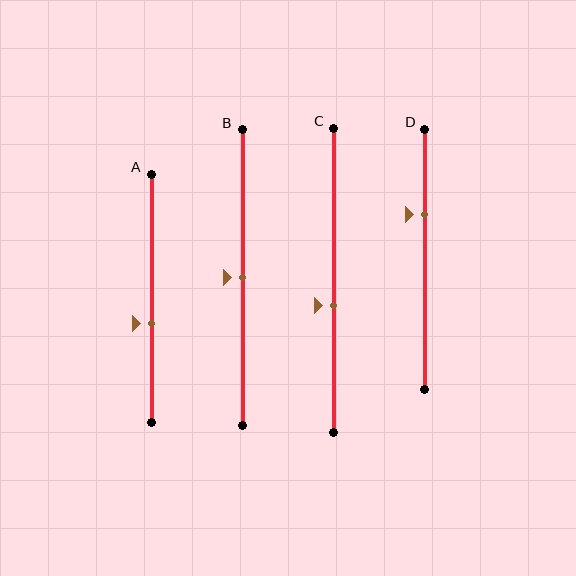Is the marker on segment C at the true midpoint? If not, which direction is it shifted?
No, the marker on segment C is shifted downward by about 8% of the segment length.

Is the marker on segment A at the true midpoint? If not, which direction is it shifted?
No, the marker on segment A is shifted downward by about 10% of the segment length.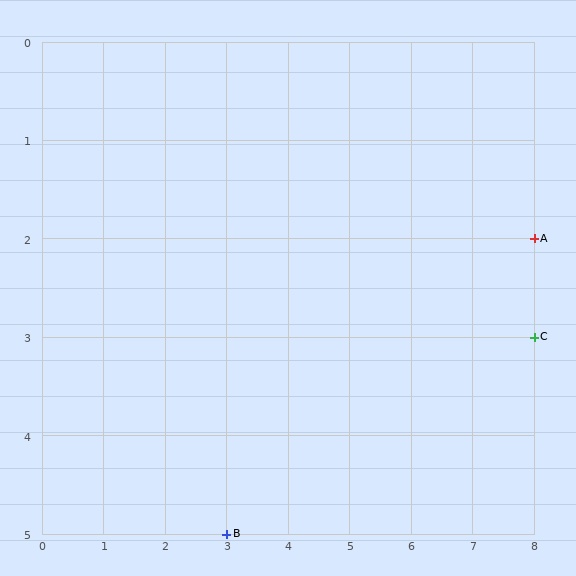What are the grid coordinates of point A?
Point A is at grid coordinates (8, 2).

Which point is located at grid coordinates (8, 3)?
Point C is at (8, 3).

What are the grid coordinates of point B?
Point B is at grid coordinates (3, 5).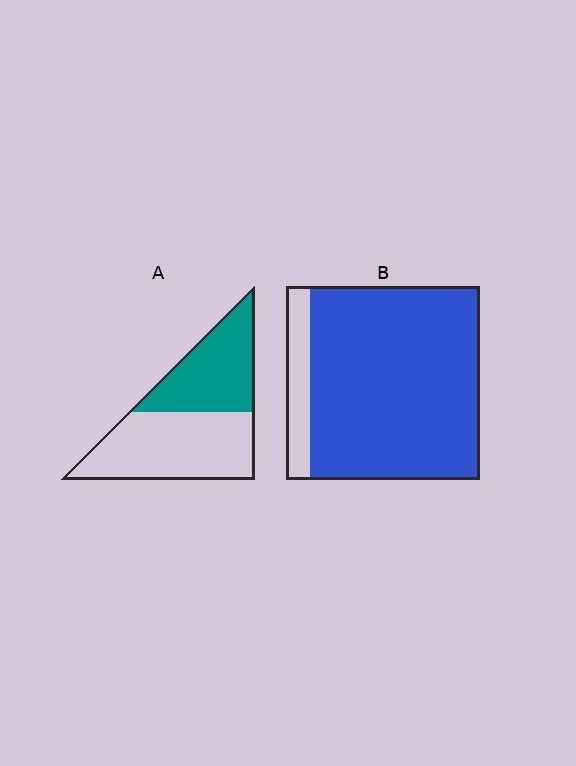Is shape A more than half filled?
No.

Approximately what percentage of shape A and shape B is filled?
A is approximately 40% and B is approximately 90%.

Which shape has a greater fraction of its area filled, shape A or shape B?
Shape B.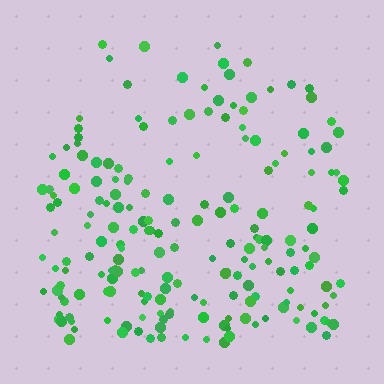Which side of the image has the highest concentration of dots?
The bottom.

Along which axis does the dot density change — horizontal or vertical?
Vertical.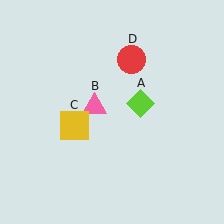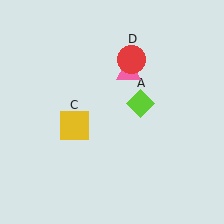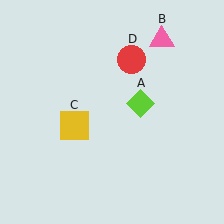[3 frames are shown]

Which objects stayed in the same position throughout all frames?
Lime diamond (object A) and yellow square (object C) and red circle (object D) remained stationary.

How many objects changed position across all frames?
1 object changed position: pink triangle (object B).